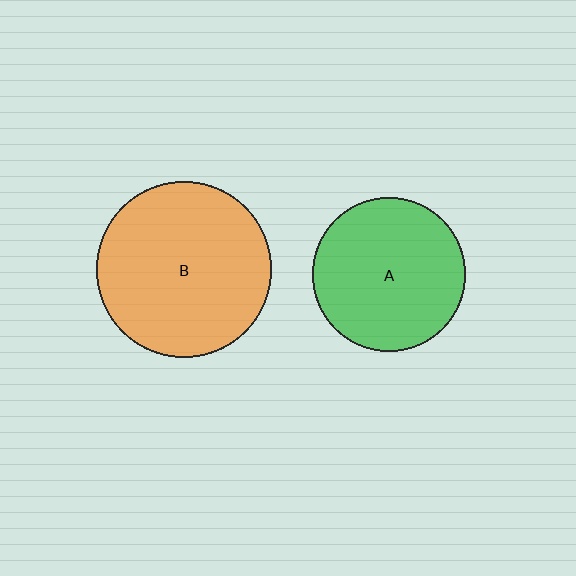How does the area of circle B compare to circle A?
Approximately 1.3 times.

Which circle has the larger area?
Circle B (orange).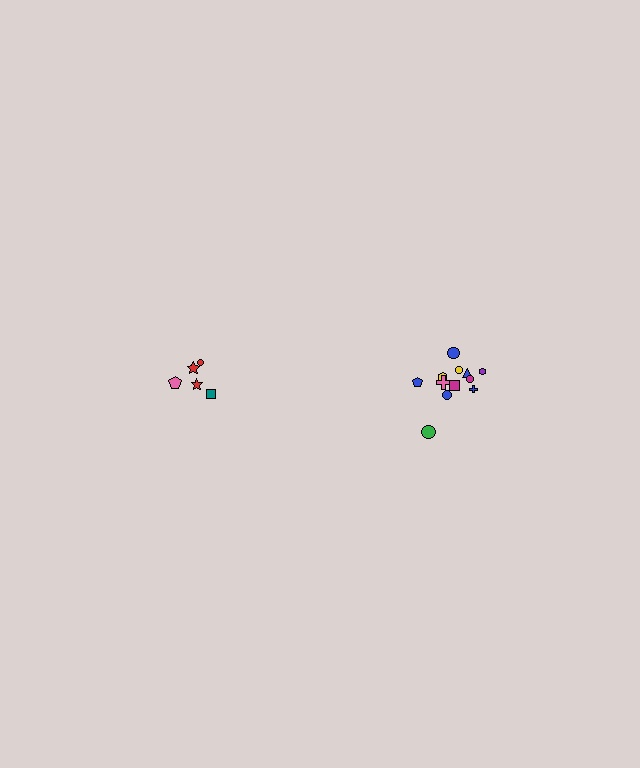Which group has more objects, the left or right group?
The right group.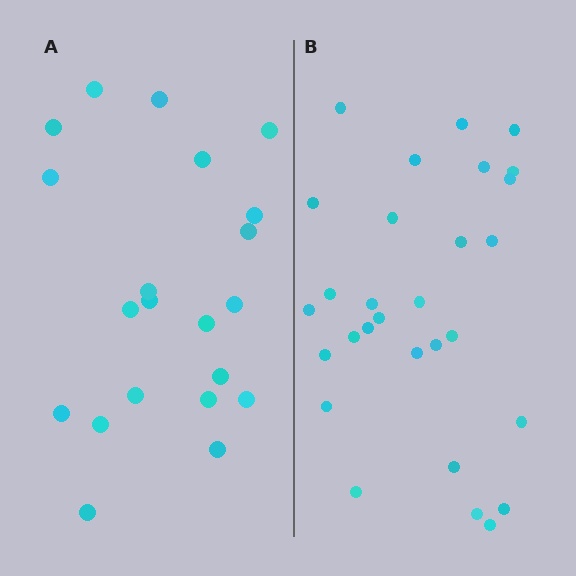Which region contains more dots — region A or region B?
Region B (the right region) has more dots.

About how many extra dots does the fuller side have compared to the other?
Region B has roughly 8 or so more dots than region A.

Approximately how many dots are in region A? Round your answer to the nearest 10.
About 20 dots. (The exact count is 21, which rounds to 20.)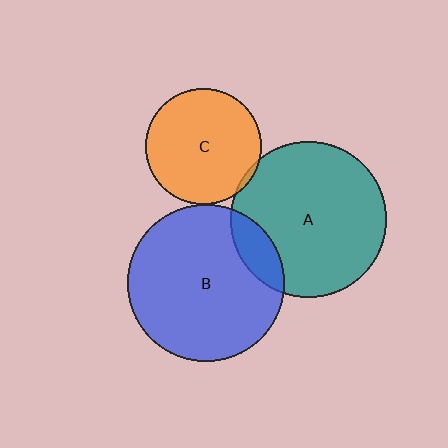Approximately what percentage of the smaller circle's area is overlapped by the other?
Approximately 5%.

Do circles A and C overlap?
Yes.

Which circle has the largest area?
Circle B (blue).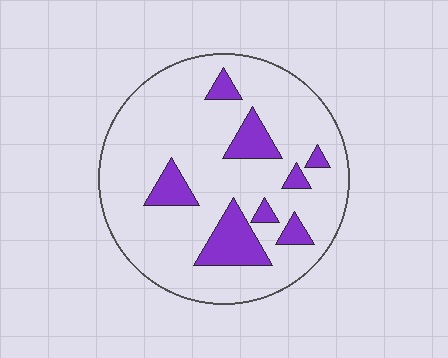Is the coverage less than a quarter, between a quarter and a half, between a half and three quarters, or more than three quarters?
Less than a quarter.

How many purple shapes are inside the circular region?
8.